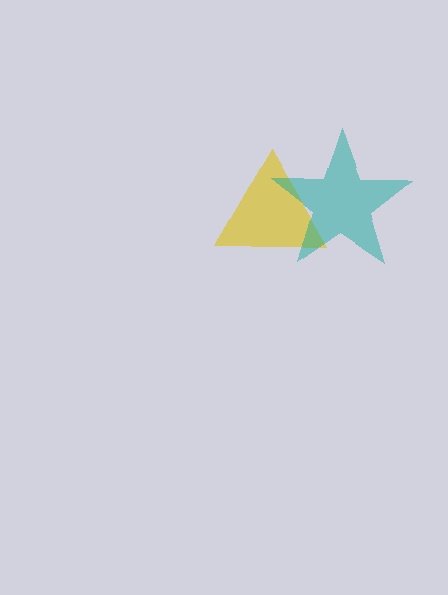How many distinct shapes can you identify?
There are 2 distinct shapes: a yellow triangle, a teal star.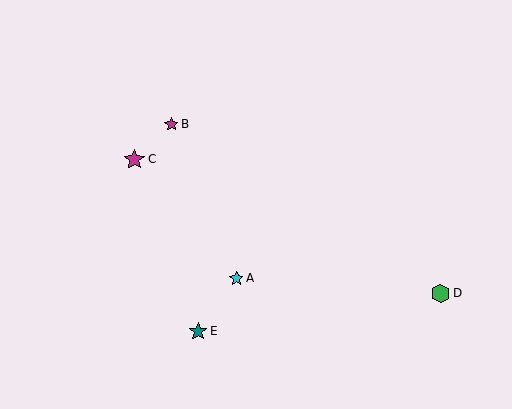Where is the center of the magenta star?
The center of the magenta star is at (171, 124).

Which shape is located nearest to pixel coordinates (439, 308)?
The green hexagon (labeled D) at (440, 293) is nearest to that location.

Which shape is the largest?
The magenta star (labeled C) is the largest.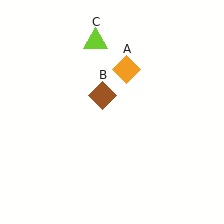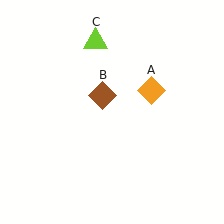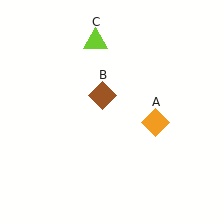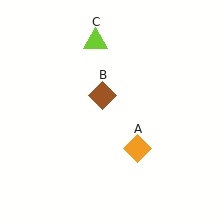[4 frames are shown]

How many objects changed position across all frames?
1 object changed position: orange diamond (object A).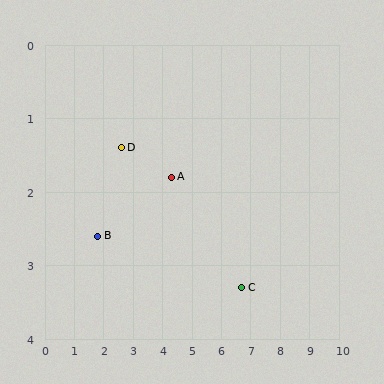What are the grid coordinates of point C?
Point C is at approximately (6.7, 3.3).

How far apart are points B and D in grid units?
Points B and D are about 1.4 grid units apart.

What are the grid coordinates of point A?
Point A is at approximately (4.3, 1.8).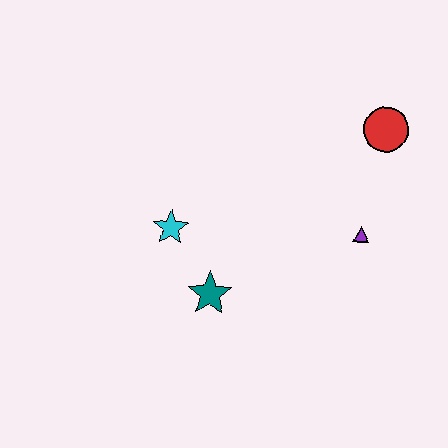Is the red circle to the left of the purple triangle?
No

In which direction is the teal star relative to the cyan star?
The teal star is below the cyan star.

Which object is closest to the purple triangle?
The red circle is closest to the purple triangle.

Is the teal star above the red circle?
No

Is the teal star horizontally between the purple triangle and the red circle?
No